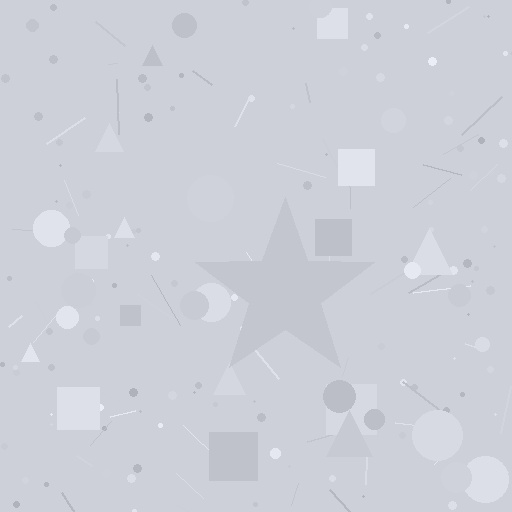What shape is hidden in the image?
A star is hidden in the image.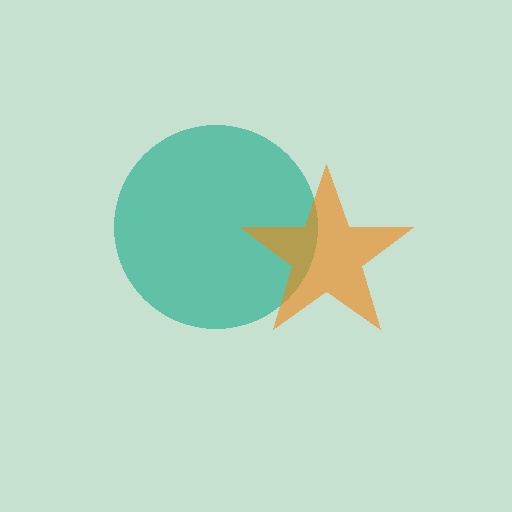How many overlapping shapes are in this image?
There are 2 overlapping shapes in the image.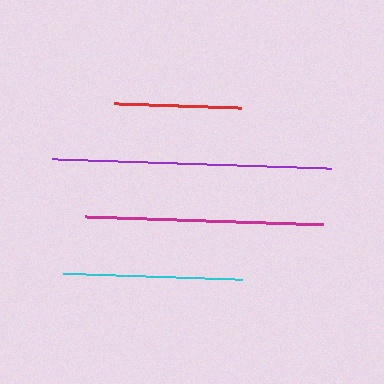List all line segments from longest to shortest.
From longest to shortest: purple, magenta, cyan, red.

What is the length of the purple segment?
The purple segment is approximately 280 pixels long.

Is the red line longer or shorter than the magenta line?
The magenta line is longer than the red line.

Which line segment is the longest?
The purple line is the longest at approximately 280 pixels.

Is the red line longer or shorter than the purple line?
The purple line is longer than the red line.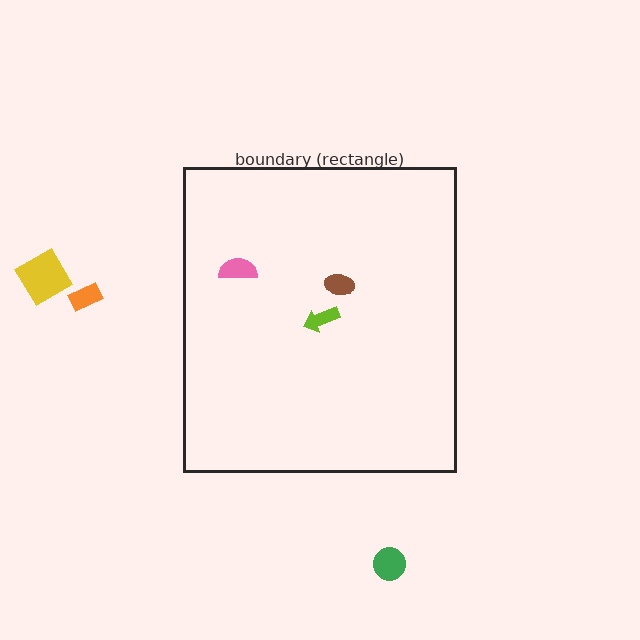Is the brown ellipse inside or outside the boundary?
Inside.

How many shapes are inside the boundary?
3 inside, 3 outside.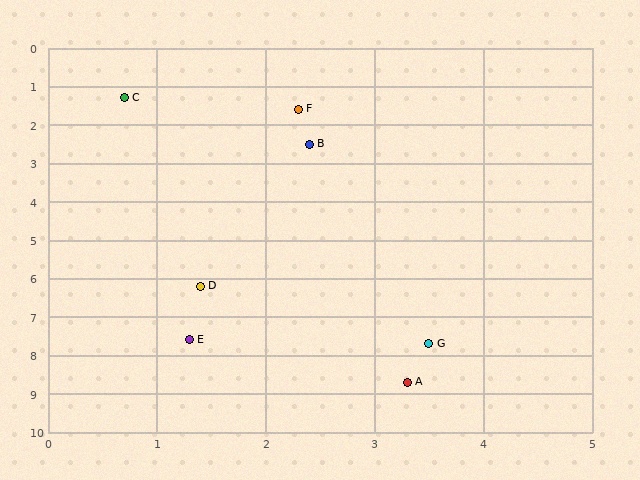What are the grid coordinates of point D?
Point D is at approximately (1.4, 6.2).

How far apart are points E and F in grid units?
Points E and F are about 6.1 grid units apart.